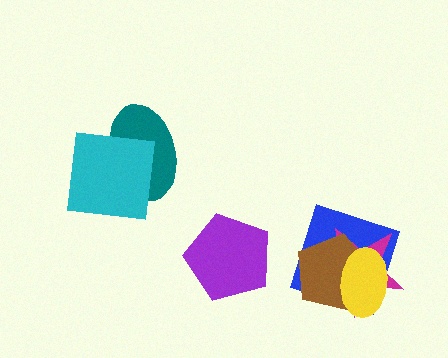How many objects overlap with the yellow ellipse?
3 objects overlap with the yellow ellipse.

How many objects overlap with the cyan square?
1 object overlaps with the cyan square.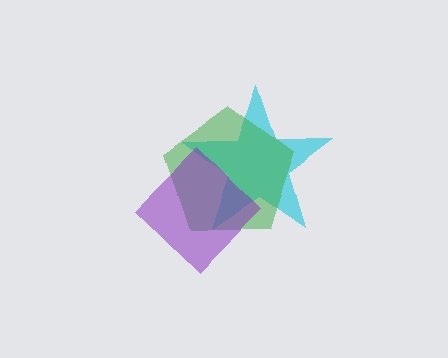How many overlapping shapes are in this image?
There are 3 overlapping shapes in the image.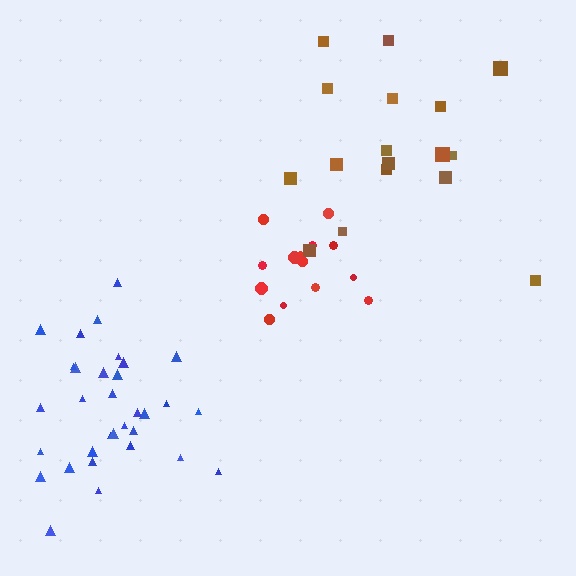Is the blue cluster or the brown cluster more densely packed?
Blue.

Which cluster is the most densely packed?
Red.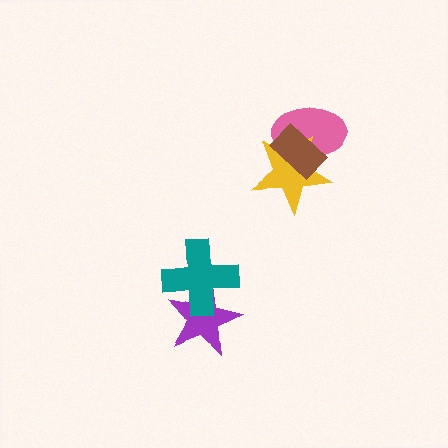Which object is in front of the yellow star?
The brown rectangle is in front of the yellow star.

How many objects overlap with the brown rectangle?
2 objects overlap with the brown rectangle.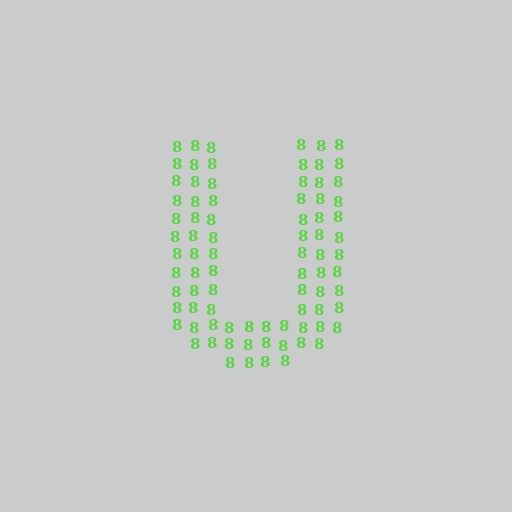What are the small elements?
The small elements are digit 8's.